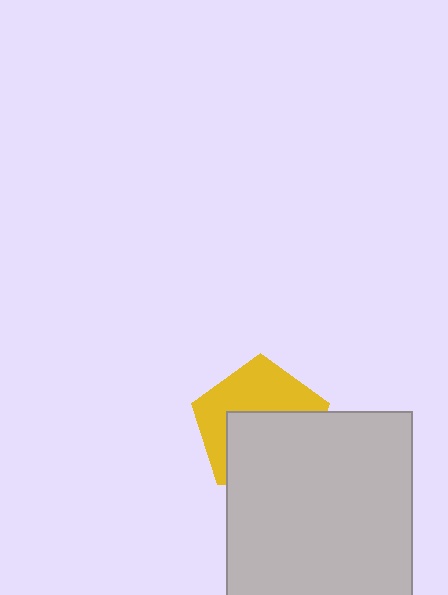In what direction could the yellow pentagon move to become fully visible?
The yellow pentagon could move up. That would shift it out from behind the light gray square entirely.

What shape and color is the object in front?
The object in front is a light gray square.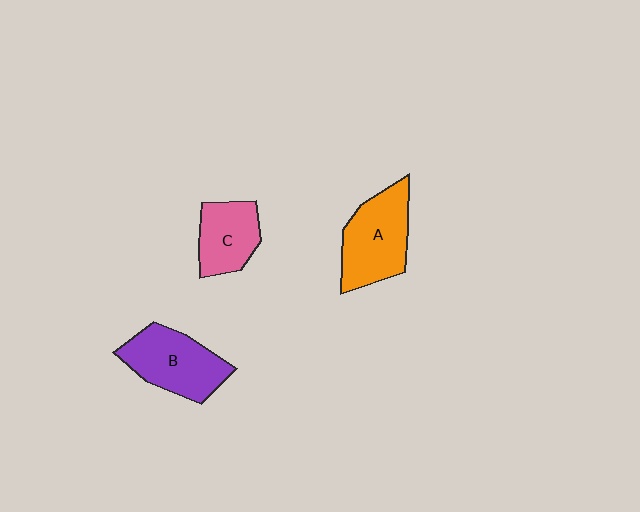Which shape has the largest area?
Shape A (orange).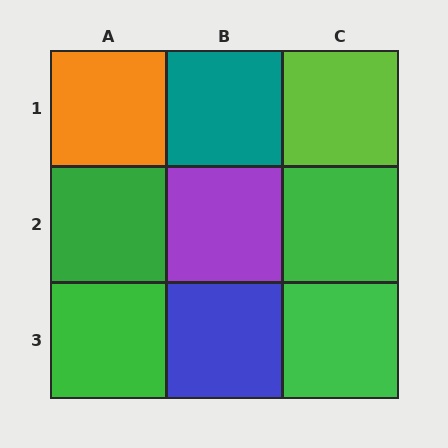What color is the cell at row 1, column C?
Lime.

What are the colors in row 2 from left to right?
Green, purple, green.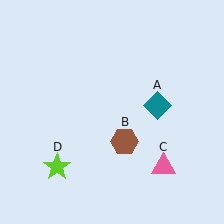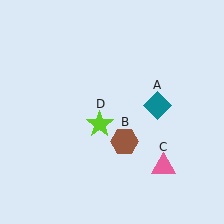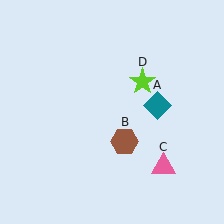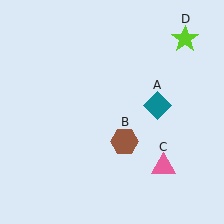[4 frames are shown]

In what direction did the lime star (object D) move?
The lime star (object D) moved up and to the right.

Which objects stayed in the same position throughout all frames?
Teal diamond (object A) and brown hexagon (object B) and pink triangle (object C) remained stationary.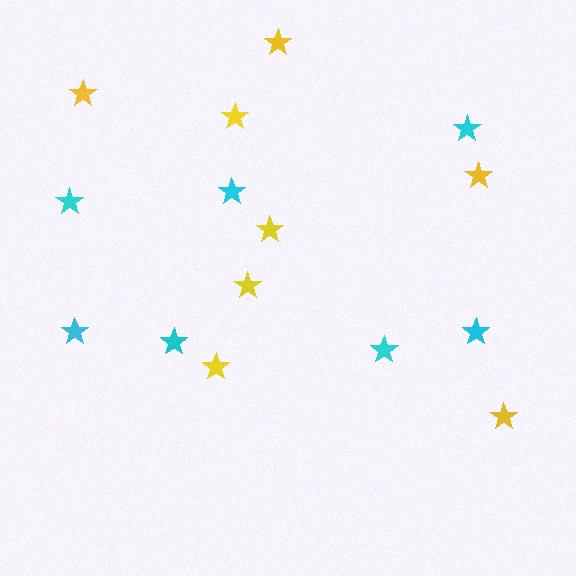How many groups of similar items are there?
There are 2 groups: one group of cyan stars (7) and one group of yellow stars (8).